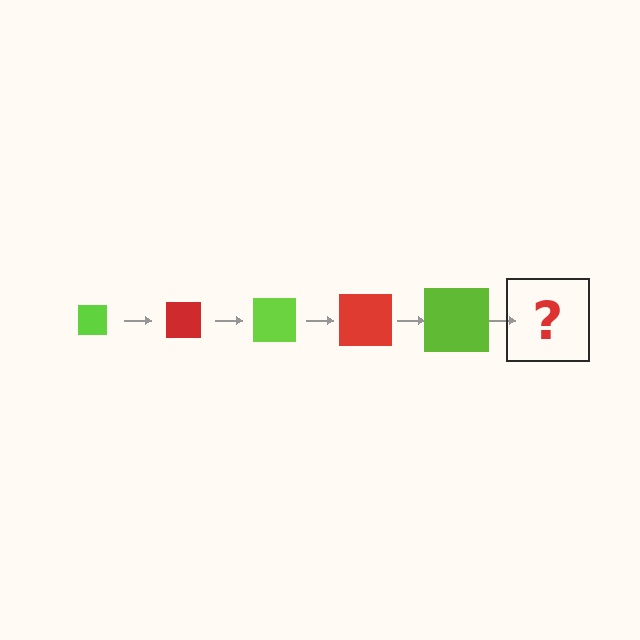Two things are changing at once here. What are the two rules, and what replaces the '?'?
The two rules are that the square grows larger each step and the color cycles through lime and red. The '?' should be a red square, larger than the previous one.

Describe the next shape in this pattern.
It should be a red square, larger than the previous one.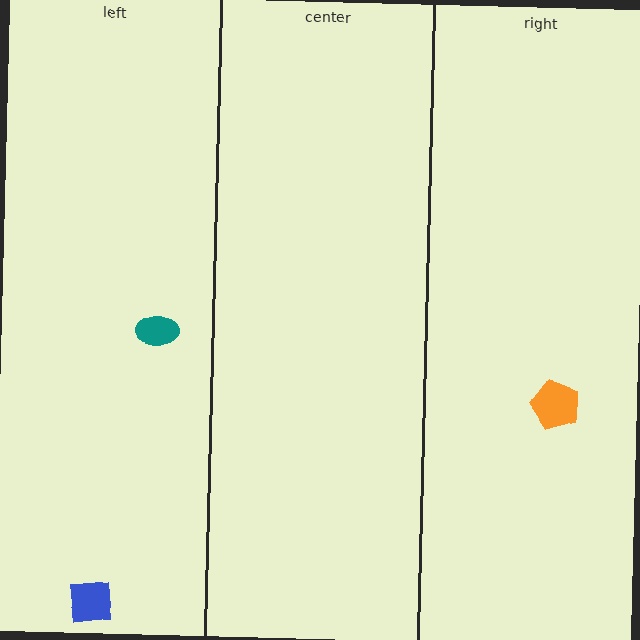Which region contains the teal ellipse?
The left region.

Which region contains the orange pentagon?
The right region.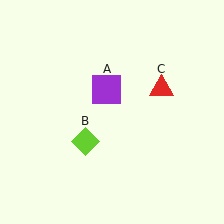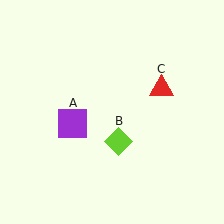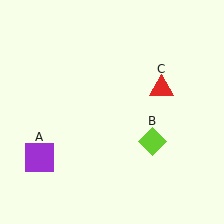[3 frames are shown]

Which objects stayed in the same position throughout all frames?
Red triangle (object C) remained stationary.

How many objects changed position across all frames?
2 objects changed position: purple square (object A), lime diamond (object B).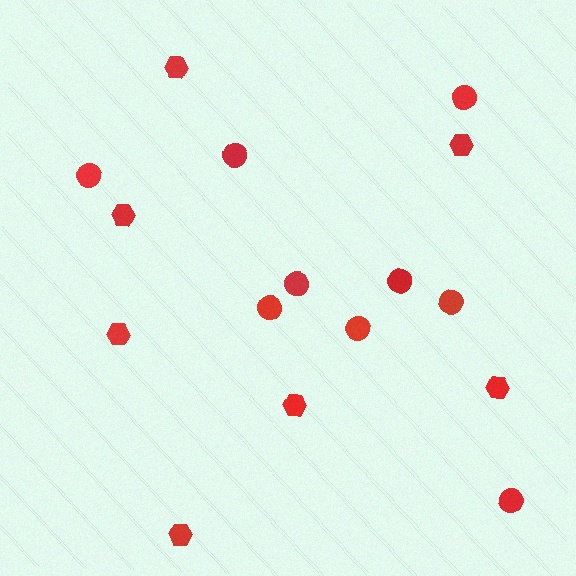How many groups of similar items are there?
There are 2 groups: one group of circles (9) and one group of hexagons (7).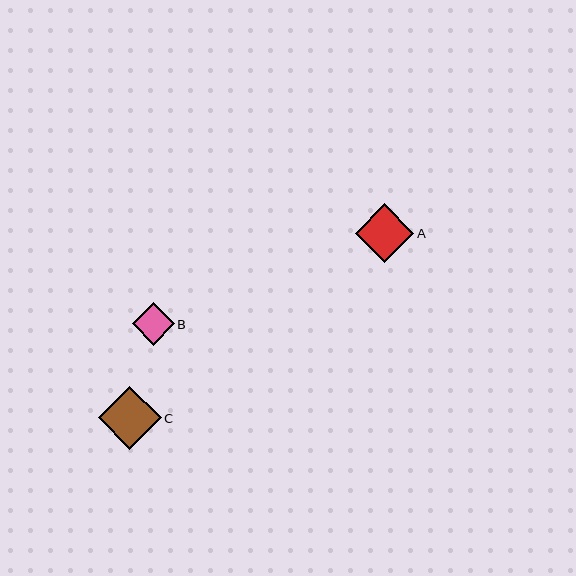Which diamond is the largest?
Diamond C is the largest with a size of approximately 63 pixels.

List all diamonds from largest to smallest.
From largest to smallest: C, A, B.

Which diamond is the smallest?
Diamond B is the smallest with a size of approximately 42 pixels.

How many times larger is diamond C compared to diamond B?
Diamond C is approximately 1.5 times the size of diamond B.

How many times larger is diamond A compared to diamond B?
Diamond A is approximately 1.4 times the size of diamond B.